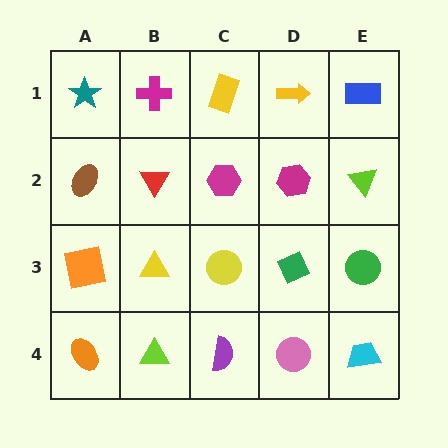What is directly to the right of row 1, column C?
A yellow arrow.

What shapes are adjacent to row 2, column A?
A teal star (row 1, column A), an orange square (row 3, column A), a red triangle (row 2, column B).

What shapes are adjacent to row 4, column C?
A yellow circle (row 3, column C), a lime triangle (row 4, column B), a pink circle (row 4, column D).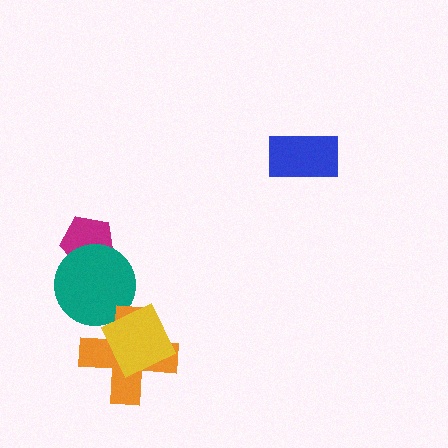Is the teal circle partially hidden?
Yes, it is partially covered by another shape.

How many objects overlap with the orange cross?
2 objects overlap with the orange cross.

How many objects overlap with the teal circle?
3 objects overlap with the teal circle.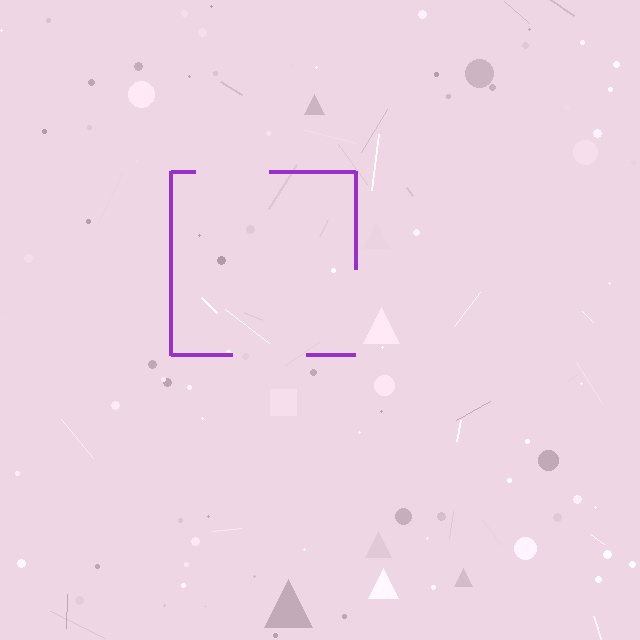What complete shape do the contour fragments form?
The contour fragments form a square.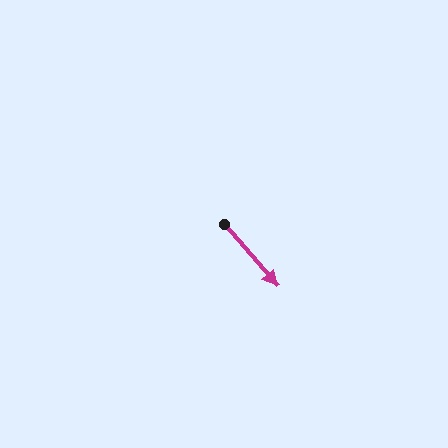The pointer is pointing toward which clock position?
Roughly 5 o'clock.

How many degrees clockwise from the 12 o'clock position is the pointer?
Approximately 139 degrees.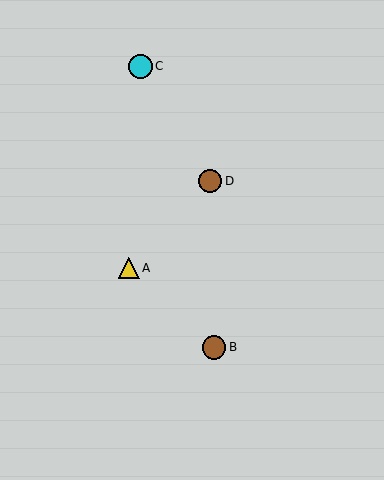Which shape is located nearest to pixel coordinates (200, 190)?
The brown circle (labeled D) at (210, 181) is nearest to that location.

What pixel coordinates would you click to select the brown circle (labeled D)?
Click at (210, 181) to select the brown circle D.